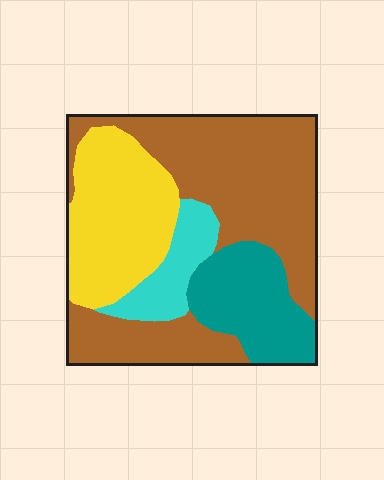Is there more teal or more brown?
Brown.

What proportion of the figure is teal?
Teal takes up between a sixth and a third of the figure.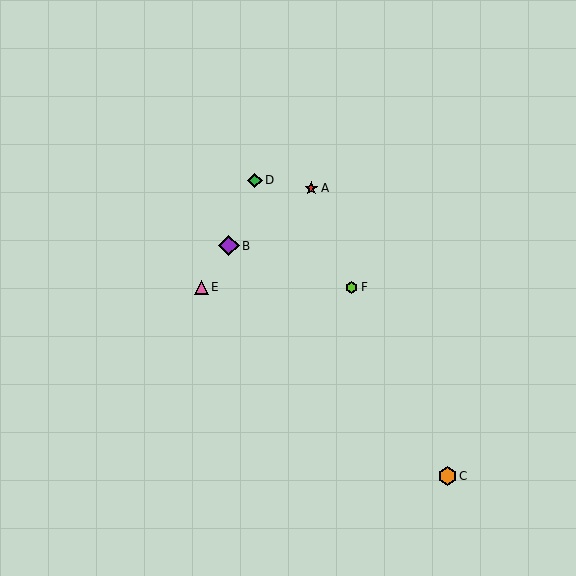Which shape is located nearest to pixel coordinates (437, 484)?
The orange hexagon (labeled C) at (447, 476) is nearest to that location.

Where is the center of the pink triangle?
The center of the pink triangle is at (201, 287).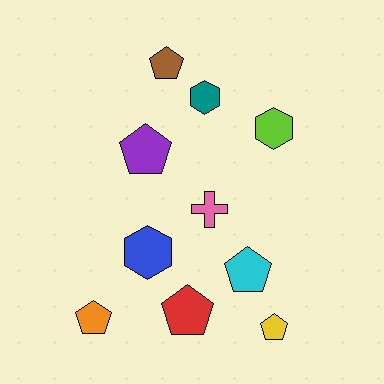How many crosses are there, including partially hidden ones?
There is 1 cross.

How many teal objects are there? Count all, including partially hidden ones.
There is 1 teal object.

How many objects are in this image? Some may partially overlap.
There are 10 objects.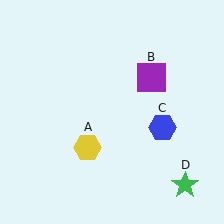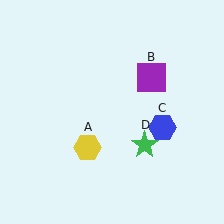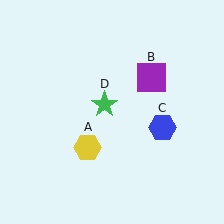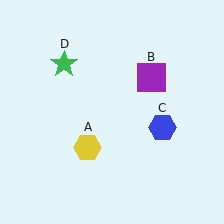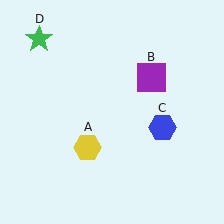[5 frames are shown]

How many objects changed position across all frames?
1 object changed position: green star (object D).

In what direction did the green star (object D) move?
The green star (object D) moved up and to the left.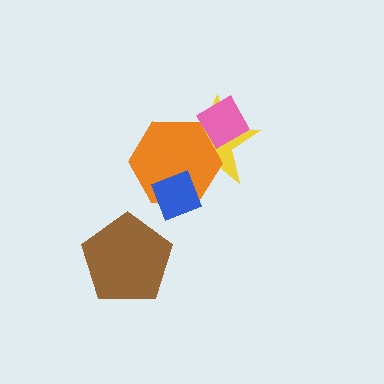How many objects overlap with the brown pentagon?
0 objects overlap with the brown pentagon.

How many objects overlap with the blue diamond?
2 objects overlap with the blue diamond.